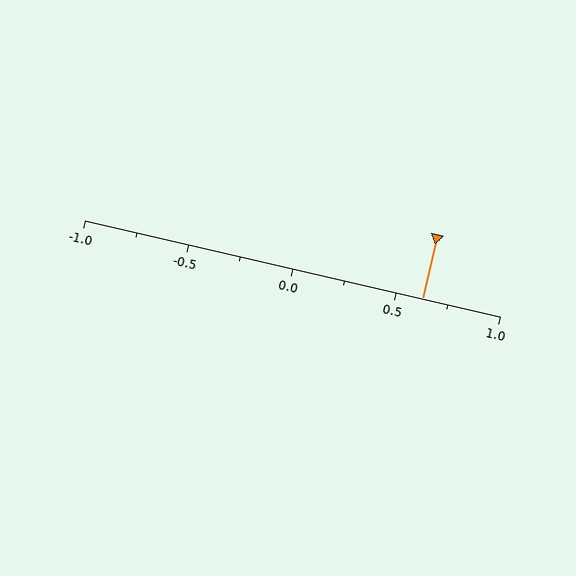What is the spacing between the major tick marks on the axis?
The major ticks are spaced 0.5 apart.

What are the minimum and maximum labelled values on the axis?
The axis runs from -1.0 to 1.0.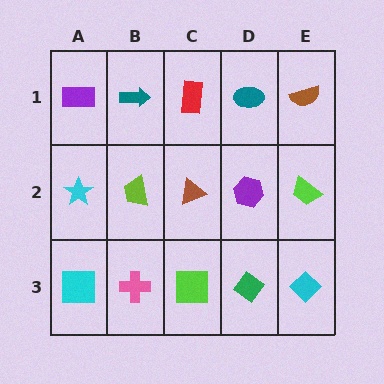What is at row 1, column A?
A purple rectangle.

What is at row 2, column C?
A brown triangle.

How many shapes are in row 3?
5 shapes.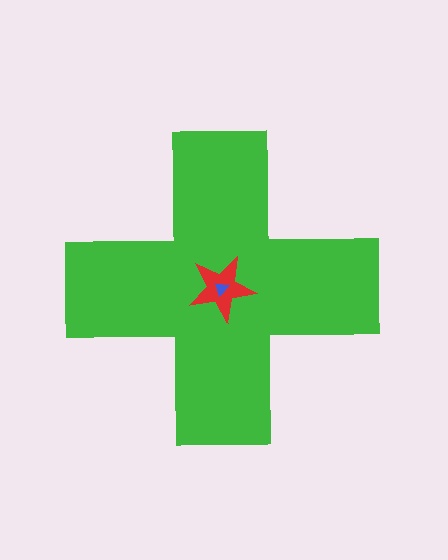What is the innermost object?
The blue triangle.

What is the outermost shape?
The green cross.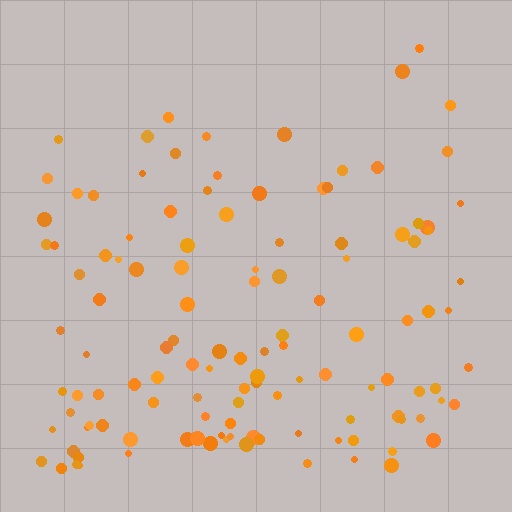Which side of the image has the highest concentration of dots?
The bottom.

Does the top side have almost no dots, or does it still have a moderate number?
Still a moderate number, just noticeably fewer than the bottom.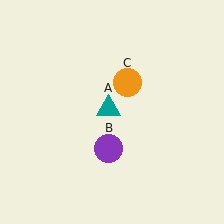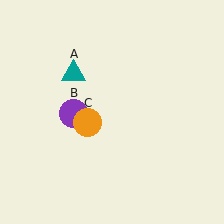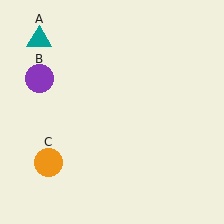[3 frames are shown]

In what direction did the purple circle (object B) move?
The purple circle (object B) moved up and to the left.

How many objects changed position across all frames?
3 objects changed position: teal triangle (object A), purple circle (object B), orange circle (object C).